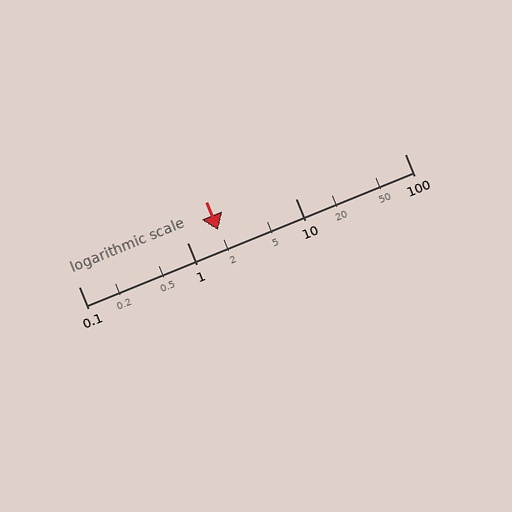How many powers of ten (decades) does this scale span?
The scale spans 3 decades, from 0.1 to 100.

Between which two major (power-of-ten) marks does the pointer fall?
The pointer is between 1 and 10.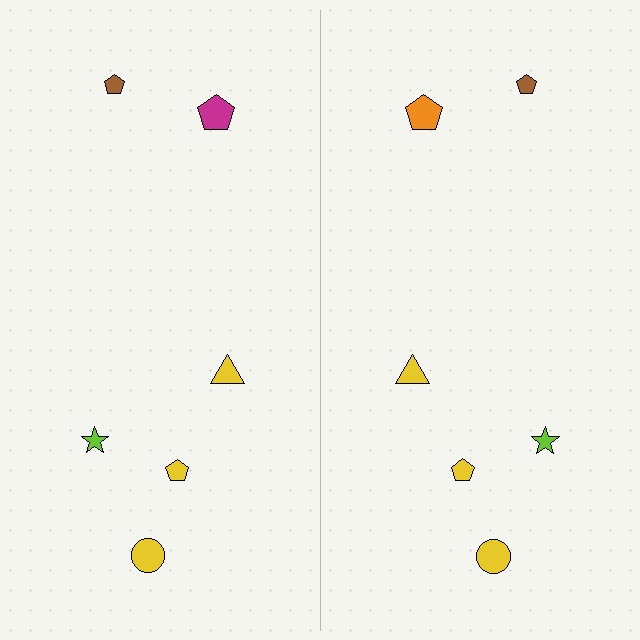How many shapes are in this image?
There are 12 shapes in this image.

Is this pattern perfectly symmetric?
No, the pattern is not perfectly symmetric. The orange pentagon on the right side breaks the symmetry — its mirror counterpart is magenta.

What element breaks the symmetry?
The orange pentagon on the right side breaks the symmetry — its mirror counterpart is magenta.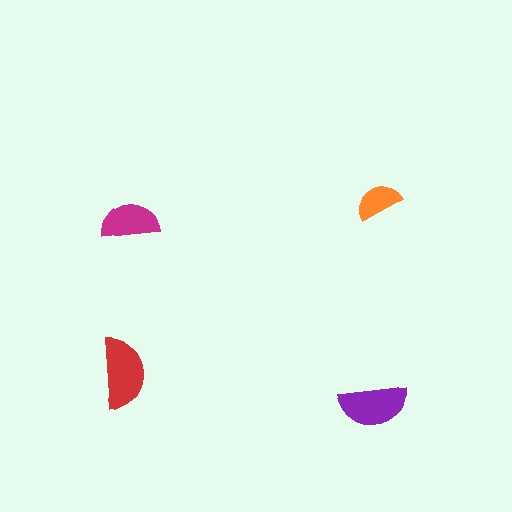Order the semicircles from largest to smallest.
the red one, the purple one, the magenta one, the orange one.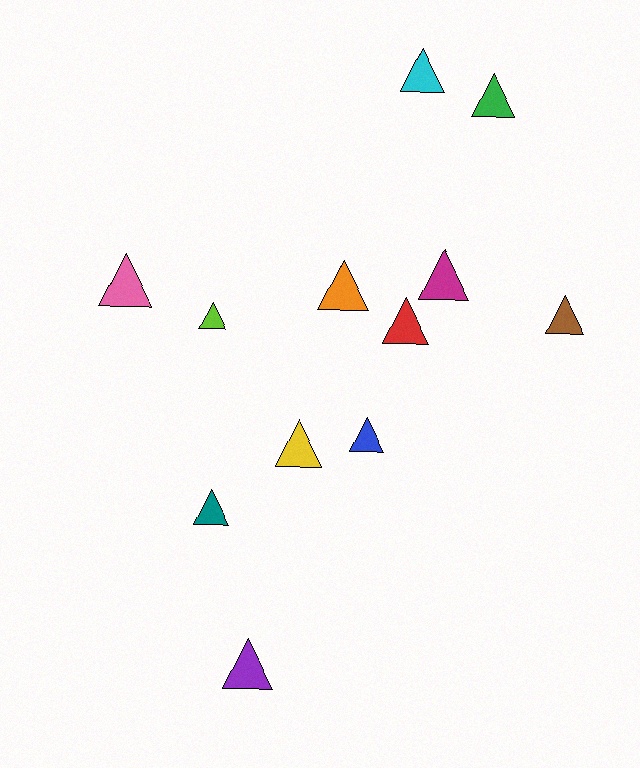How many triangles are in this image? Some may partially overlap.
There are 12 triangles.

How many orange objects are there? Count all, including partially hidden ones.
There is 1 orange object.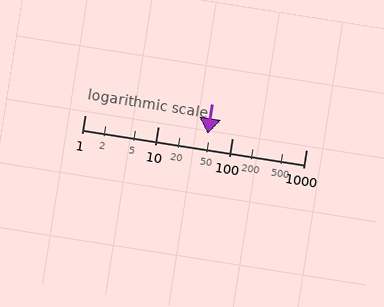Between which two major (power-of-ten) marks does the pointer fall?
The pointer is between 10 and 100.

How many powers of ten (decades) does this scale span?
The scale spans 3 decades, from 1 to 1000.